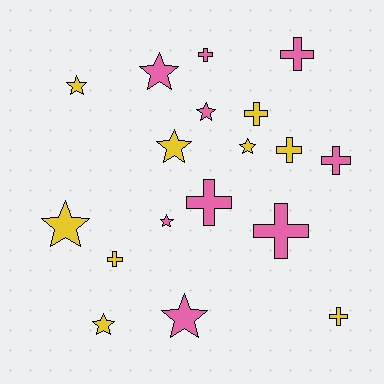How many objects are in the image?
There are 18 objects.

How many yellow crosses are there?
There are 4 yellow crosses.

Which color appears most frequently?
Yellow, with 9 objects.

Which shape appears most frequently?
Star, with 9 objects.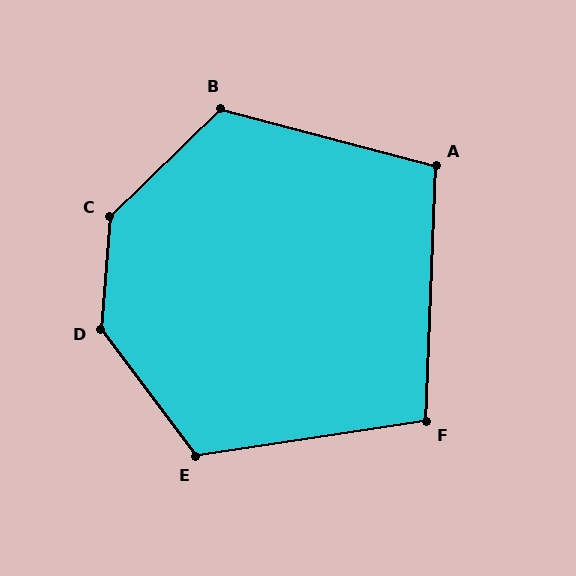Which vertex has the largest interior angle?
C, at approximately 139 degrees.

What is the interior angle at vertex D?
Approximately 138 degrees (obtuse).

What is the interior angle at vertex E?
Approximately 118 degrees (obtuse).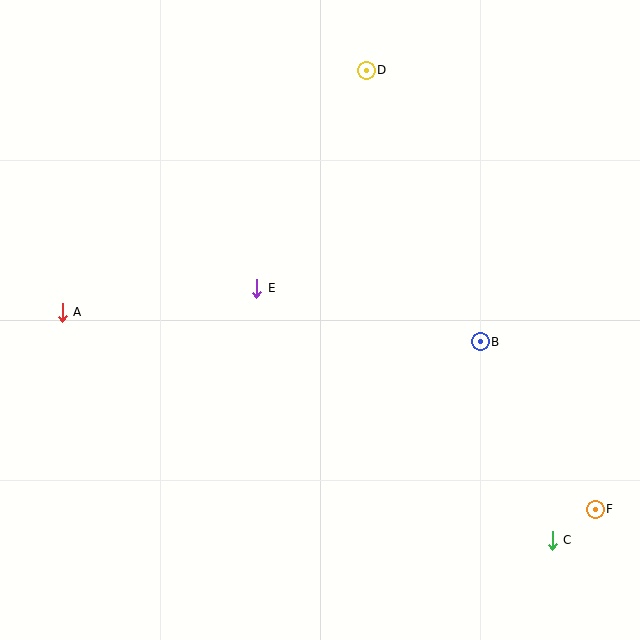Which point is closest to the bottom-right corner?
Point C is closest to the bottom-right corner.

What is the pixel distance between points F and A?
The distance between F and A is 568 pixels.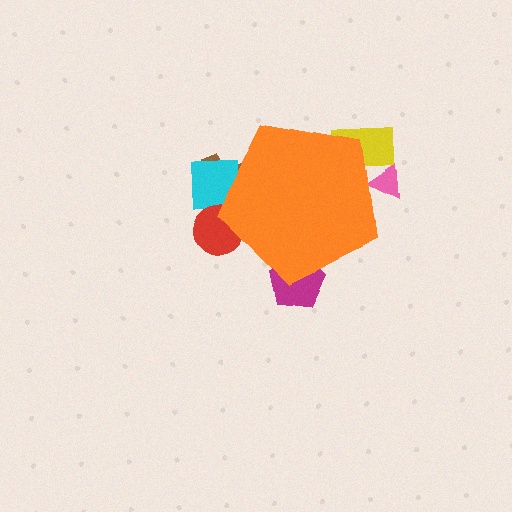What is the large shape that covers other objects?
An orange pentagon.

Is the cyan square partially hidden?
Yes, the cyan square is partially hidden behind the orange pentagon.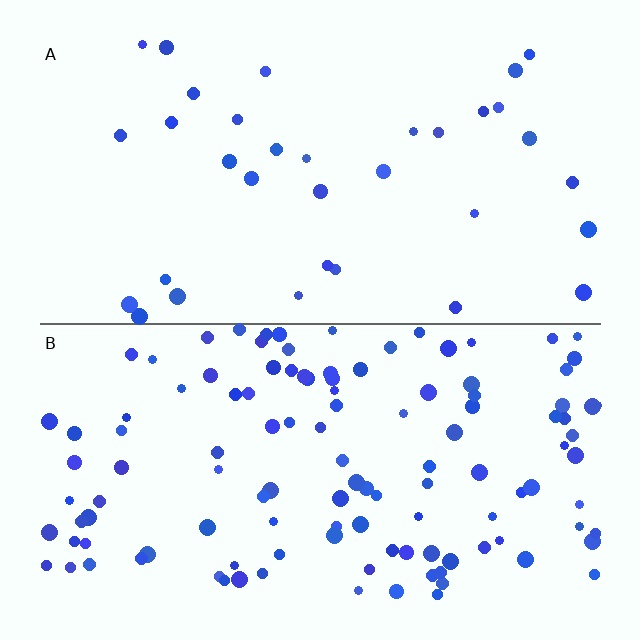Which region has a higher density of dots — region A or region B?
B (the bottom).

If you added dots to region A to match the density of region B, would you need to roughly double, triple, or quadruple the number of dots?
Approximately quadruple.